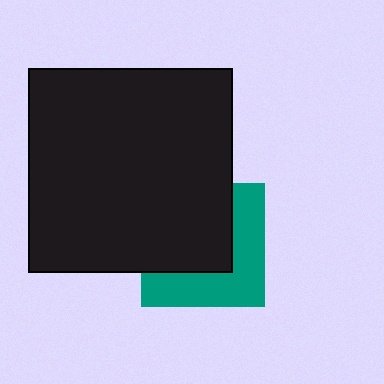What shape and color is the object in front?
The object in front is a black square.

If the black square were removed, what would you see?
You would see the complete teal square.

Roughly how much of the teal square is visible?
About half of it is visible (roughly 46%).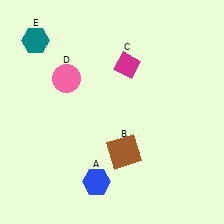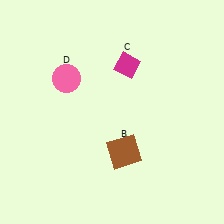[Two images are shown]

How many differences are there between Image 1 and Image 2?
There are 2 differences between the two images.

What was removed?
The teal hexagon (E), the blue hexagon (A) were removed in Image 2.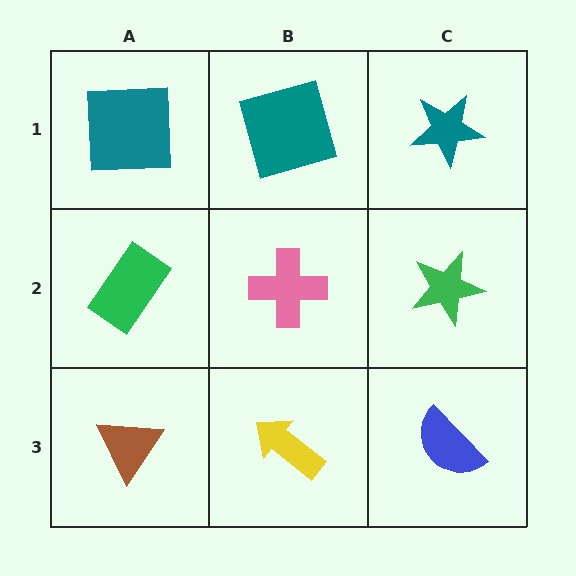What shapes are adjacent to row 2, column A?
A teal square (row 1, column A), a brown triangle (row 3, column A), a pink cross (row 2, column B).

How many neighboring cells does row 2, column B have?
4.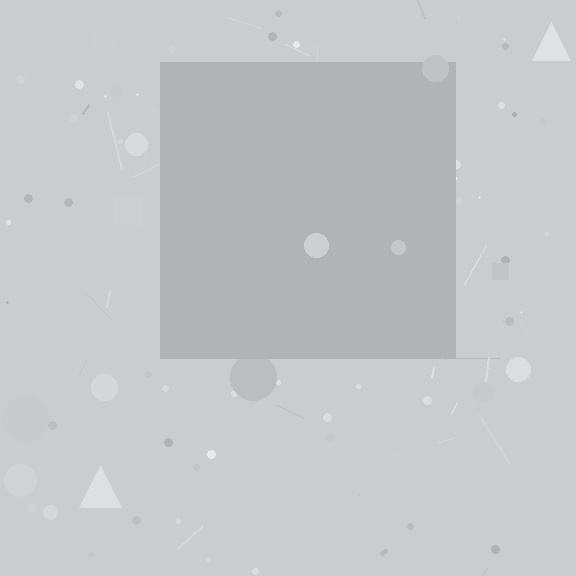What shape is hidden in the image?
A square is hidden in the image.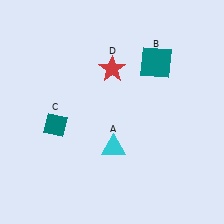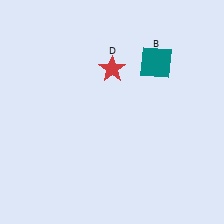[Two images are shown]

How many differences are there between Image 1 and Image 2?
There are 2 differences between the two images.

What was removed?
The teal diamond (C), the cyan triangle (A) were removed in Image 2.